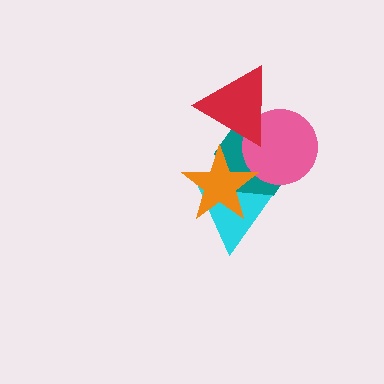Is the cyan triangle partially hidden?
Yes, it is partially covered by another shape.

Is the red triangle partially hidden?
No, no other shape covers it.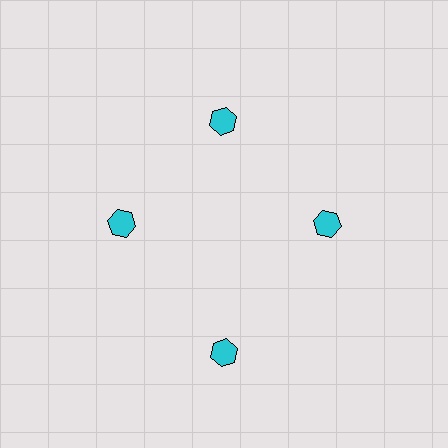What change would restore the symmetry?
The symmetry would be restored by moving it inward, back onto the ring so that all 4 hexagons sit at equal angles and equal distance from the center.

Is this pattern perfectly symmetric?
No. The 4 cyan hexagons are arranged in a ring, but one element near the 6 o'clock position is pushed outward from the center, breaking the 4-fold rotational symmetry.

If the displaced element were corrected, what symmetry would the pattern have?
It would have 4-fold rotational symmetry — the pattern would map onto itself every 90 degrees.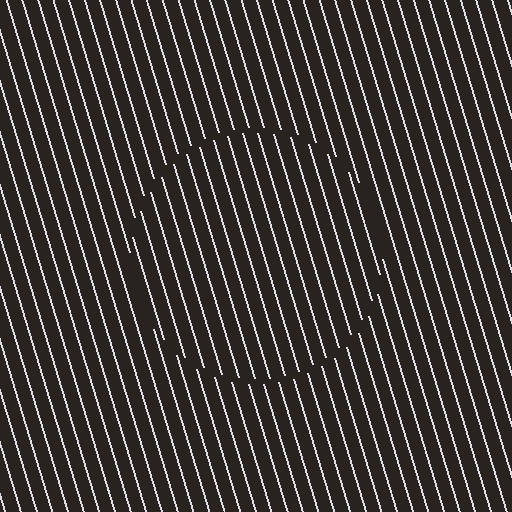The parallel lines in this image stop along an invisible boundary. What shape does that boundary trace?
An illusory circle. The interior of the shape contains the same grating, shifted by half a period — the contour is defined by the phase discontinuity where line-ends from the inner and outer gratings abut.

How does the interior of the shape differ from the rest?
The interior of the shape contains the same grating, shifted by half a period — the contour is defined by the phase discontinuity where line-ends from the inner and outer gratings abut.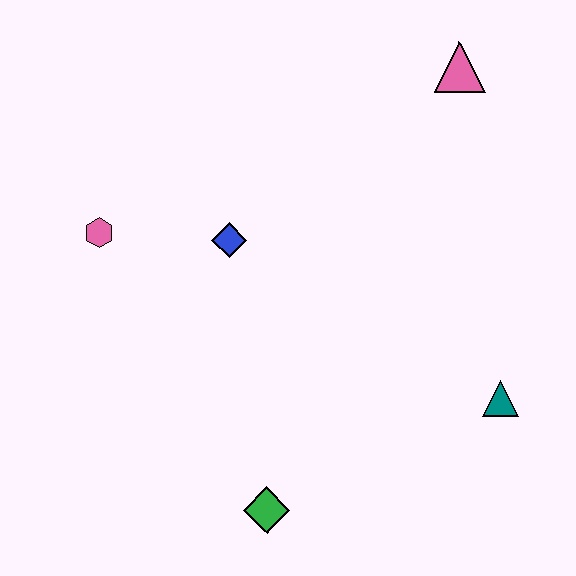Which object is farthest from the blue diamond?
The teal triangle is farthest from the blue diamond.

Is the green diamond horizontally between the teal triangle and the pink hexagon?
Yes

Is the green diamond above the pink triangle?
No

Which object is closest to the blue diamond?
The pink hexagon is closest to the blue diamond.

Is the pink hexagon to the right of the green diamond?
No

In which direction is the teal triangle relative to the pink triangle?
The teal triangle is below the pink triangle.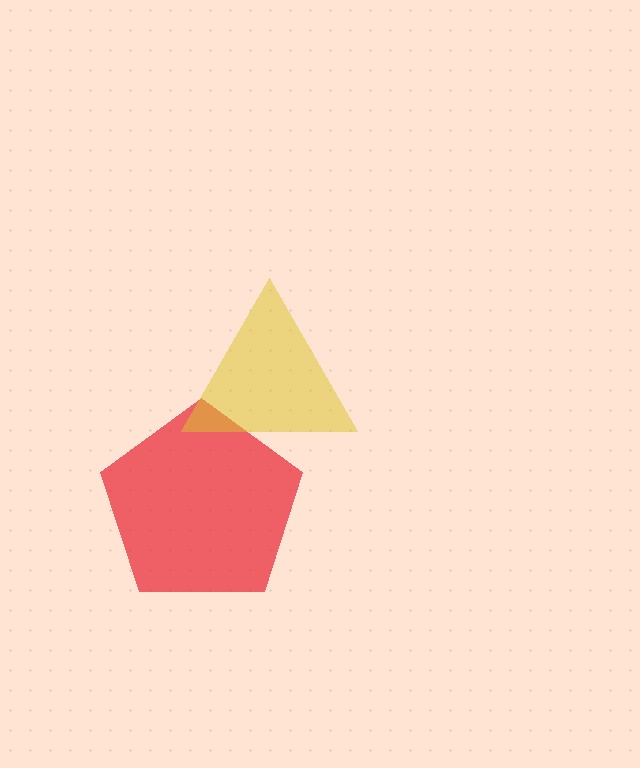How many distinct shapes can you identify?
There are 2 distinct shapes: a red pentagon, a yellow triangle.